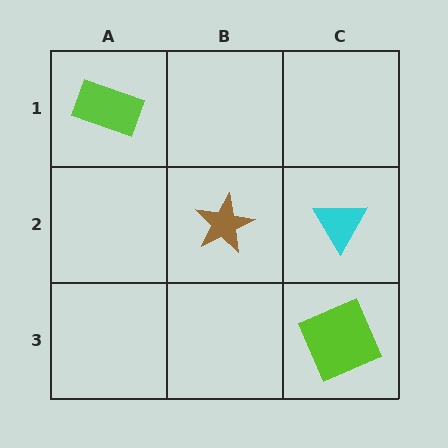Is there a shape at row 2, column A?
No, that cell is empty.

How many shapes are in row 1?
1 shape.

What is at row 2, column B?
A brown star.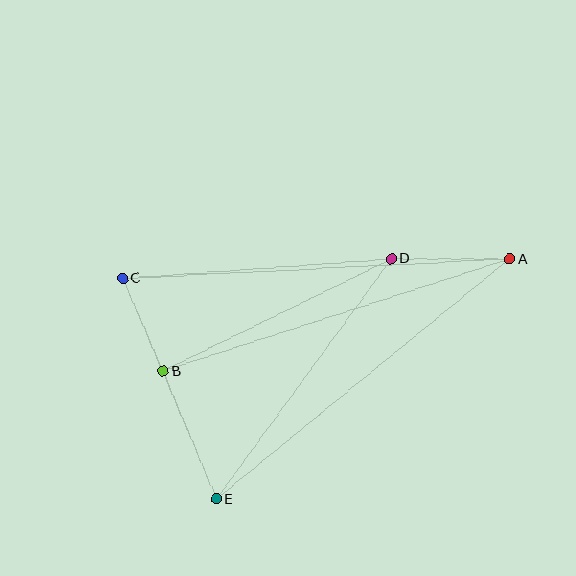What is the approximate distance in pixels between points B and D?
The distance between B and D is approximately 254 pixels.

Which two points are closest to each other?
Points B and C are closest to each other.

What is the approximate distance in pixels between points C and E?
The distance between C and E is approximately 240 pixels.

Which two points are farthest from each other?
Points A and C are farthest from each other.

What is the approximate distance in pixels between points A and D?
The distance between A and D is approximately 118 pixels.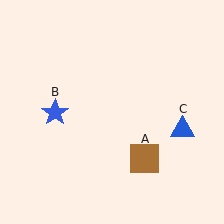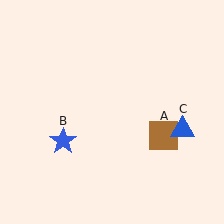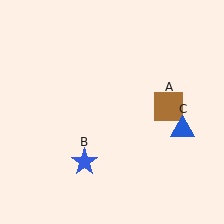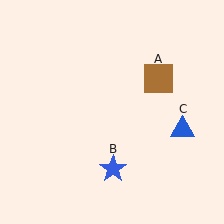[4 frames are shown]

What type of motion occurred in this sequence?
The brown square (object A), blue star (object B) rotated counterclockwise around the center of the scene.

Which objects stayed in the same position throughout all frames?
Blue triangle (object C) remained stationary.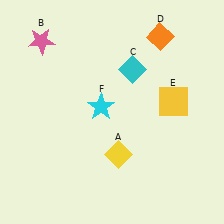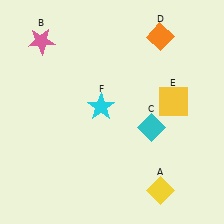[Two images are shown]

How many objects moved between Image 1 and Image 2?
2 objects moved between the two images.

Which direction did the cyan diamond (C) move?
The cyan diamond (C) moved down.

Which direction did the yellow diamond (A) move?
The yellow diamond (A) moved right.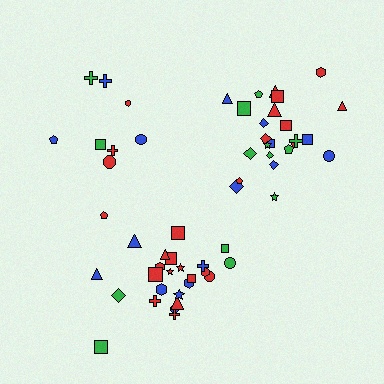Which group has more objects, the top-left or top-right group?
The top-right group.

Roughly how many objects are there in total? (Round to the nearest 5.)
Roughly 60 objects in total.